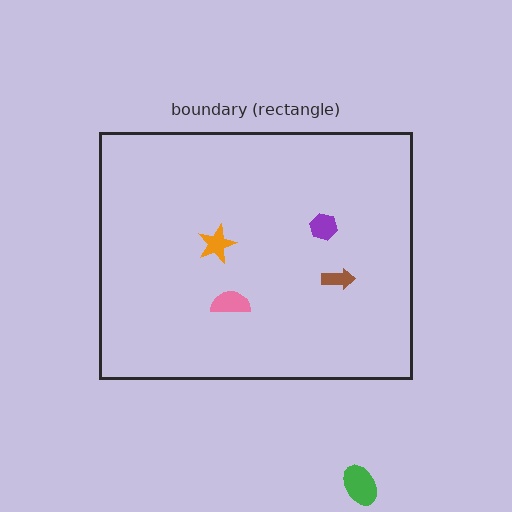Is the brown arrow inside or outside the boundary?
Inside.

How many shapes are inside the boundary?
4 inside, 1 outside.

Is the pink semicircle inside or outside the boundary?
Inside.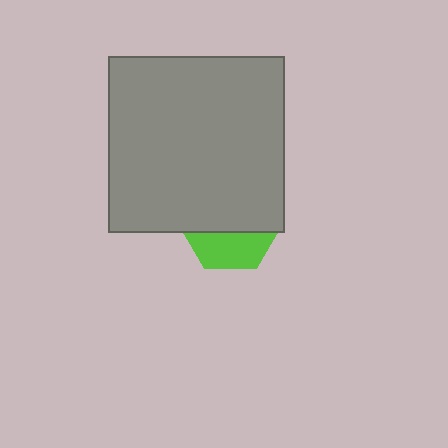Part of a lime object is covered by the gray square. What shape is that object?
It is a hexagon.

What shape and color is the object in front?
The object in front is a gray square.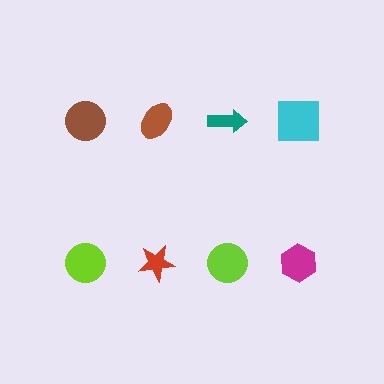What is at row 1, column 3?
A teal arrow.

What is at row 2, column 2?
A red star.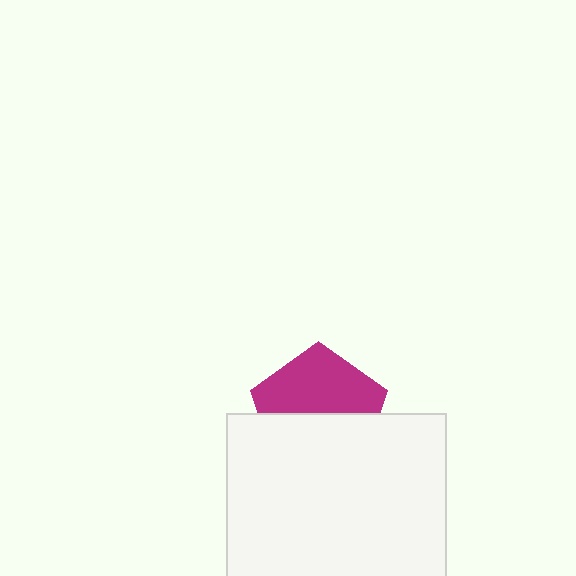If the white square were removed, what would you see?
You would see the complete magenta pentagon.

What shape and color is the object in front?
The object in front is a white square.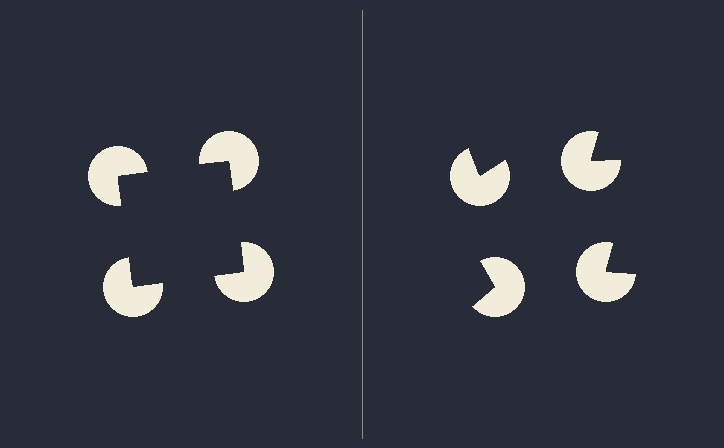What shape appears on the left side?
An illusory square.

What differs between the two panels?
The pac-man discs are positioned identically on both sides; only the wedge orientations differ. On the left they align to a square; on the right they are misaligned.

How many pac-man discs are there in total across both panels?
8 — 4 on each side.